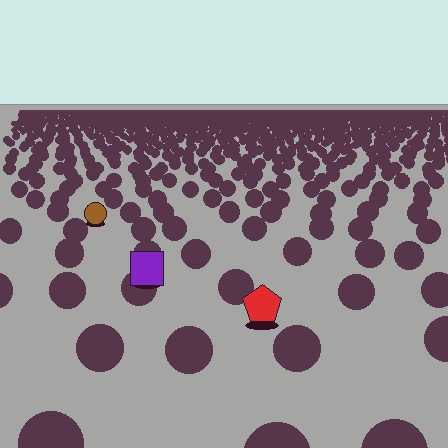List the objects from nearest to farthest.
From nearest to farthest: the red pentagon, the purple square, the brown circle.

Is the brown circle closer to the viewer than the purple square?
No. The purple square is closer — you can tell from the texture gradient: the ground texture is coarser near it.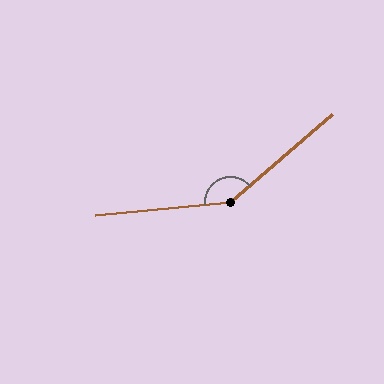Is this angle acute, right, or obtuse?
It is obtuse.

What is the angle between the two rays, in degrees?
Approximately 145 degrees.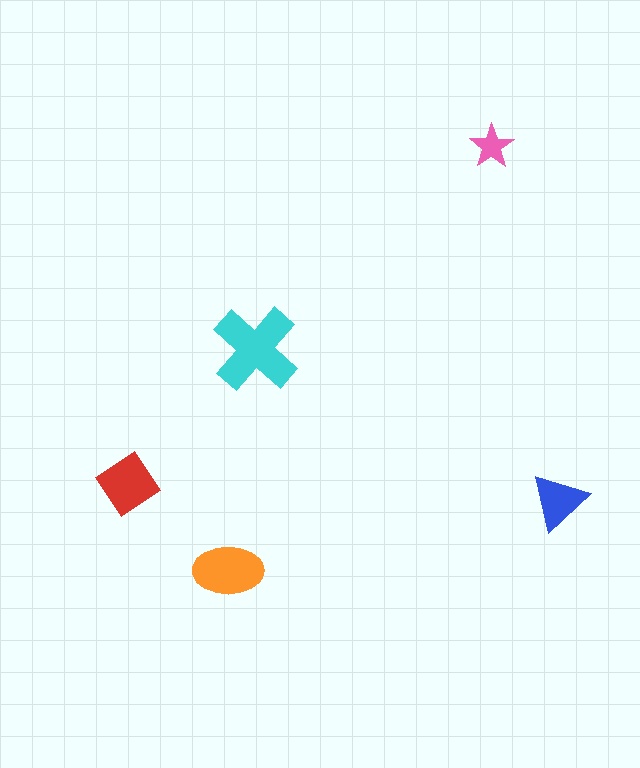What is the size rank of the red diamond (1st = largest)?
3rd.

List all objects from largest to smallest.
The cyan cross, the orange ellipse, the red diamond, the blue triangle, the pink star.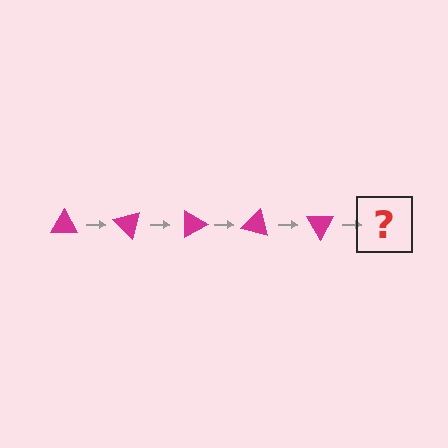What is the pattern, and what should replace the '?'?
The pattern is that the triangle rotates 45 degrees each step. The '?' should be a magenta triangle rotated 225 degrees.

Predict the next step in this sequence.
The next step is a magenta triangle rotated 225 degrees.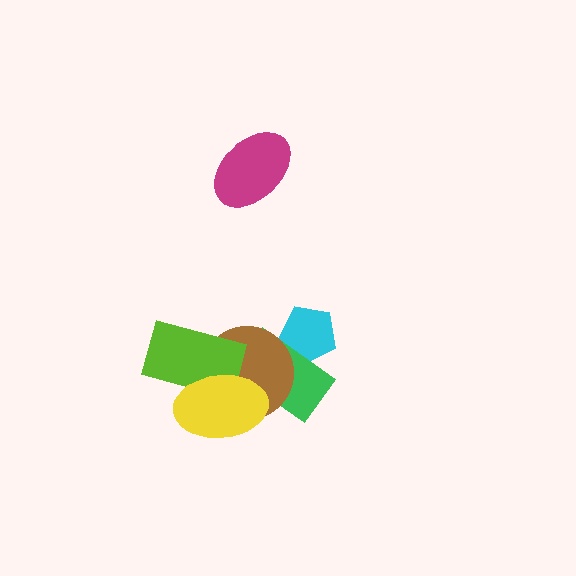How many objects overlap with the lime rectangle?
2 objects overlap with the lime rectangle.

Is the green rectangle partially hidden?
Yes, it is partially covered by another shape.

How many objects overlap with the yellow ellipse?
3 objects overlap with the yellow ellipse.